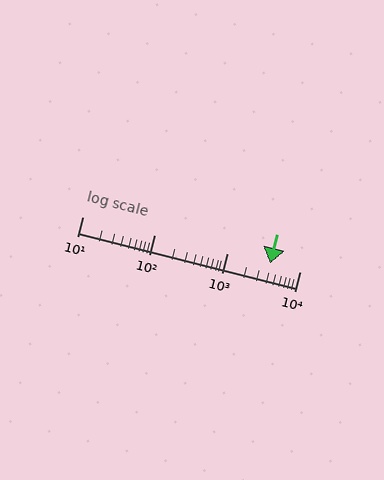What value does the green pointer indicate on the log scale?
The pointer indicates approximately 3900.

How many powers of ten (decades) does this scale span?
The scale spans 3 decades, from 10 to 10000.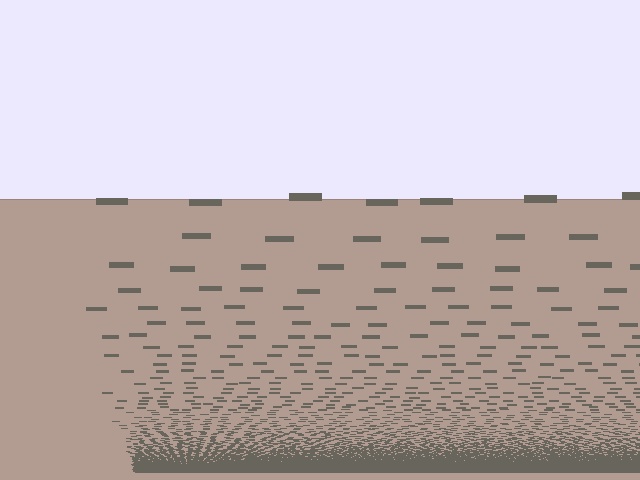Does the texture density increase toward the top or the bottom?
Density increases toward the bottom.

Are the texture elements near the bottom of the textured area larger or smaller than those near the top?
Smaller. The gradient is inverted — elements near the bottom are smaller and denser.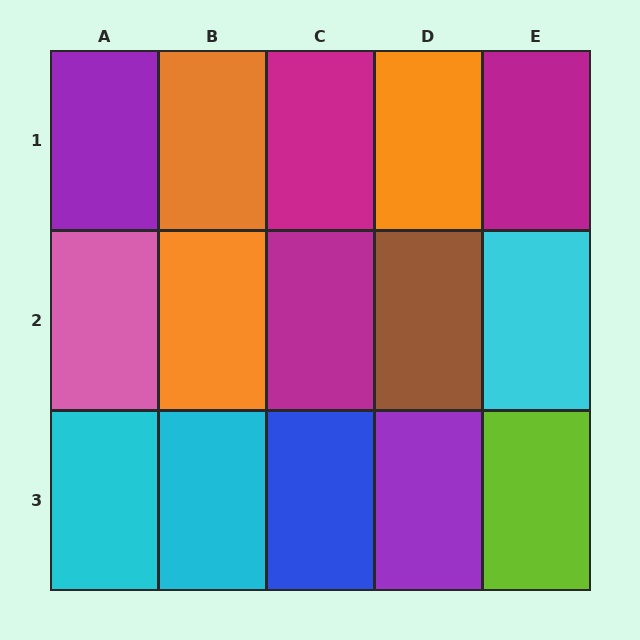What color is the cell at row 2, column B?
Orange.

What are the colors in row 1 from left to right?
Purple, orange, magenta, orange, magenta.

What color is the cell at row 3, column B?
Cyan.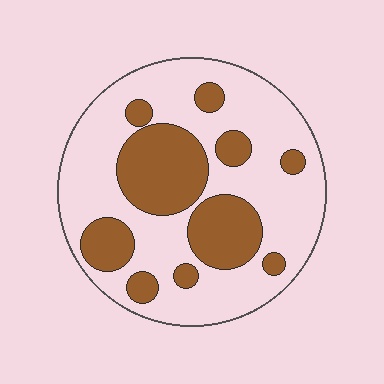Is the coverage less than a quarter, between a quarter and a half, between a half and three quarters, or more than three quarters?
Between a quarter and a half.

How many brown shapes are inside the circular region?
10.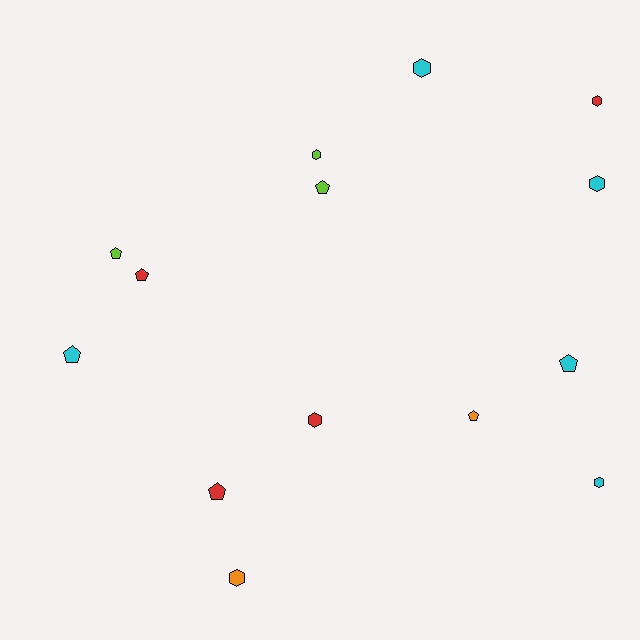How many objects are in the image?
There are 14 objects.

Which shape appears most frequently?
Hexagon, with 7 objects.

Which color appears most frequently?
Cyan, with 5 objects.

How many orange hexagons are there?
There is 1 orange hexagon.